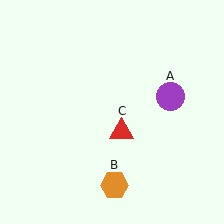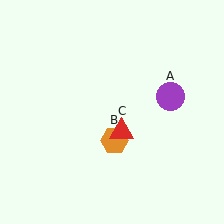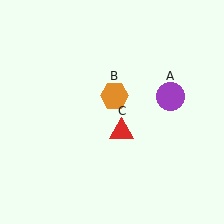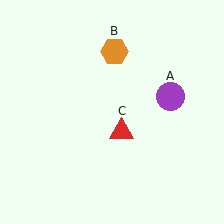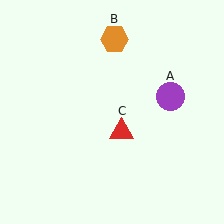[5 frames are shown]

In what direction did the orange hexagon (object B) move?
The orange hexagon (object B) moved up.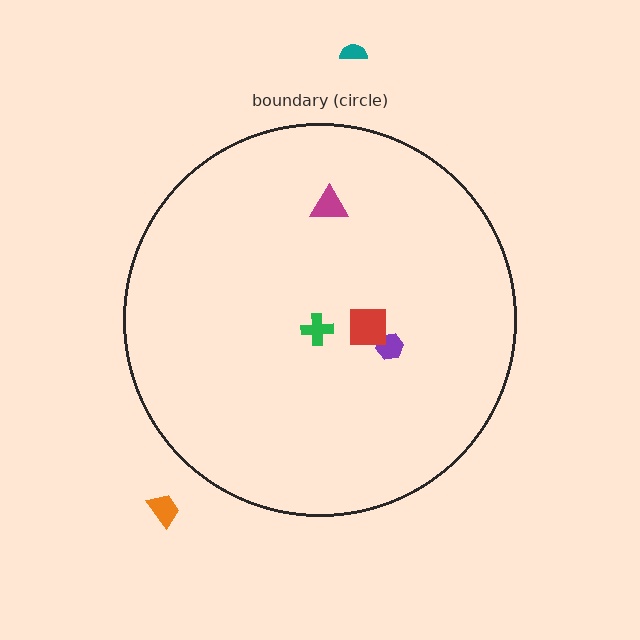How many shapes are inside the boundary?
4 inside, 2 outside.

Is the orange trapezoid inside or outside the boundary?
Outside.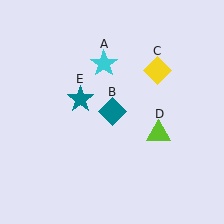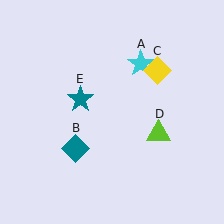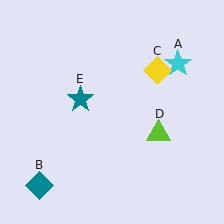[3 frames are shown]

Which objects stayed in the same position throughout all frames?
Yellow diamond (object C) and lime triangle (object D) and teal star (object E) remained stationary.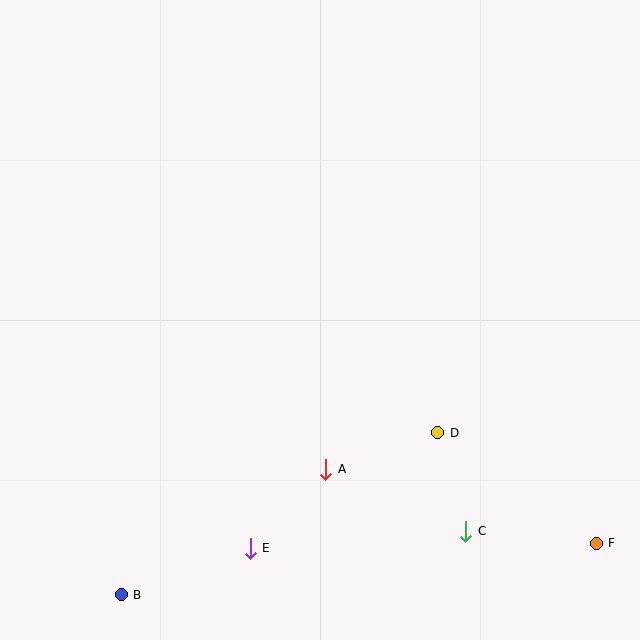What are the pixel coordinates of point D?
Point D is at (438, 433).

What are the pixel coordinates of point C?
Point C is at (466, 531).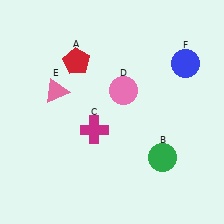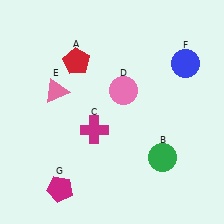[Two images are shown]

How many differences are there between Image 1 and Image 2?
There is 1 difference between the two images.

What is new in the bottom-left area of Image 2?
A magenta pentagon (G) was added in the bottom-left area of Image 2.